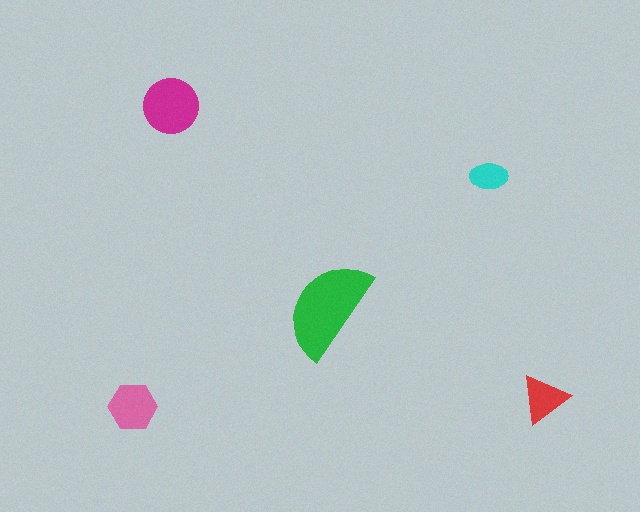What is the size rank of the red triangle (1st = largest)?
4th.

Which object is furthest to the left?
The pink hexagon is leftmost.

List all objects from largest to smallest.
The green semicircle, the magenta circle, the pink hexagon, the red triangle, the cyan ellipse.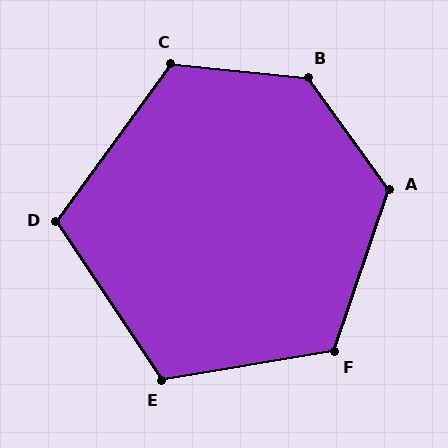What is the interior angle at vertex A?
Approximately 126 degrees (obtuse).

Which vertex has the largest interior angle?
B, at approximately 132 degrees.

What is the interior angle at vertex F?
Approximately 118 degrees (obtuse).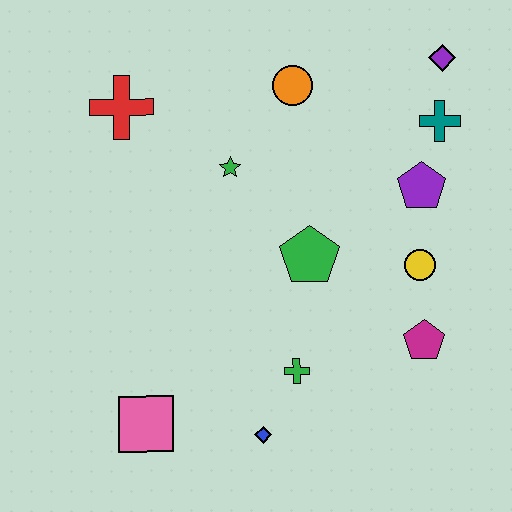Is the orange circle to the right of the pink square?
Yes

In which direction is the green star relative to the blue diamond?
The green star is above the blue diamond.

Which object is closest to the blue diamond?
The green cross is closest to the blue diamond.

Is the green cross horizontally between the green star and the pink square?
No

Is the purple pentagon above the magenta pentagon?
Yes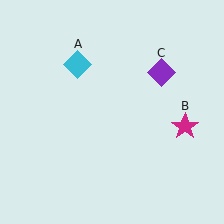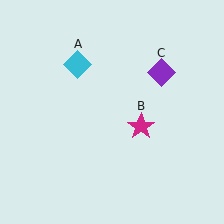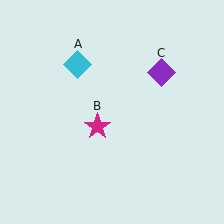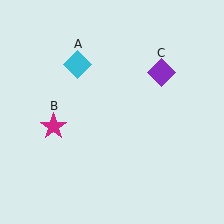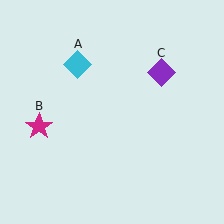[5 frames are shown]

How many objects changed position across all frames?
1 object changed position: magenta star (object B).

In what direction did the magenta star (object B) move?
The magenta star (object B) moved left.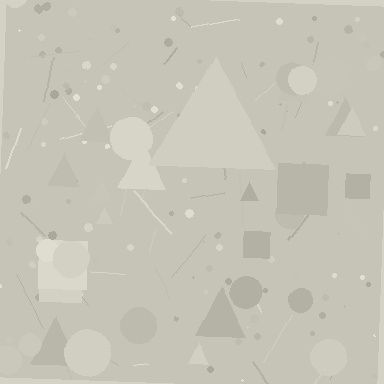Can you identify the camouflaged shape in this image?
The camouflaged shape is a triangle.